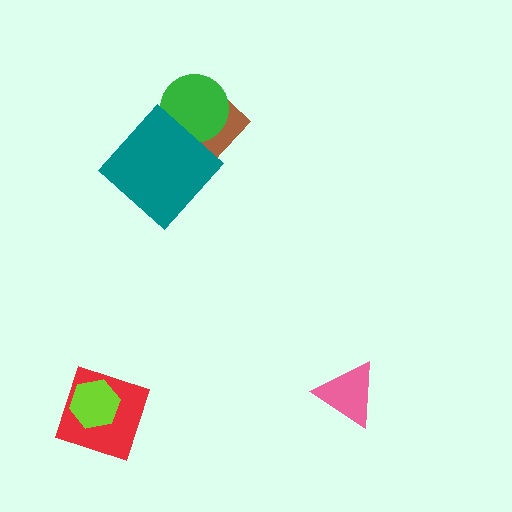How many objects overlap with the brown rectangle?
2 objects overlap with the brown rectangle.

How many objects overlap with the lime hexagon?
1 object overlaps with the lime hexagon.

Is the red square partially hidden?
Yes, it is partially covered by another shape.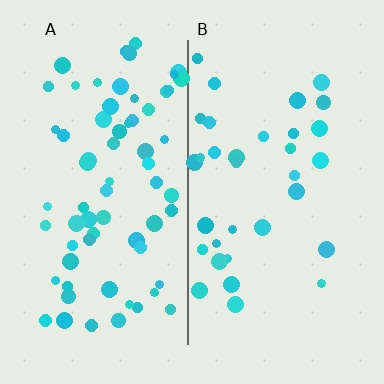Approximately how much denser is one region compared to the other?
Approximately 2.1× — region A over region B.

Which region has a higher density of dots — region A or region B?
A (the left).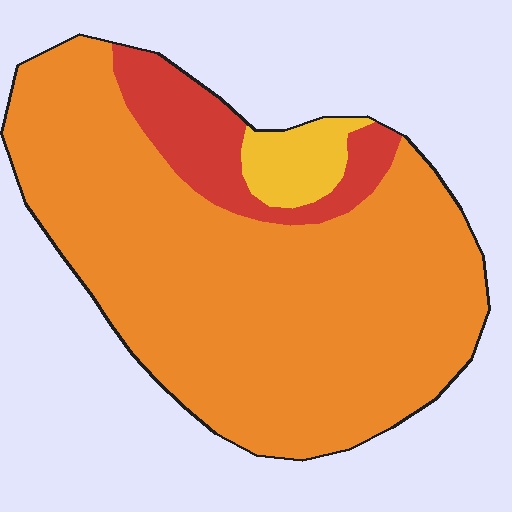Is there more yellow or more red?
Red.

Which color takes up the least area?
Yellow, at roughly 5%.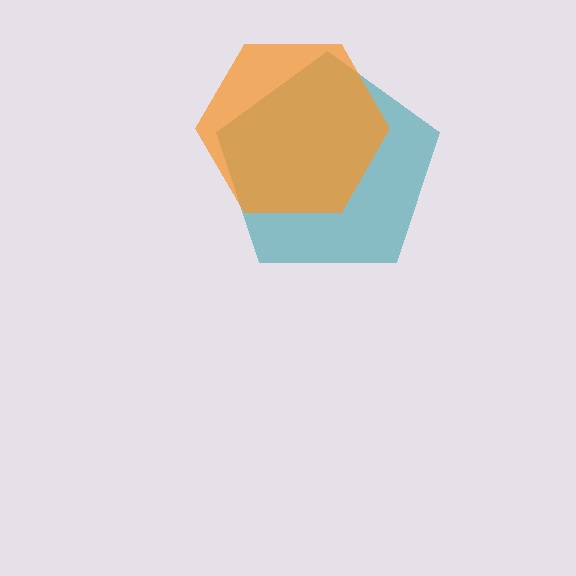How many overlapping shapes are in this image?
There are 2 overlapping shapes in the image.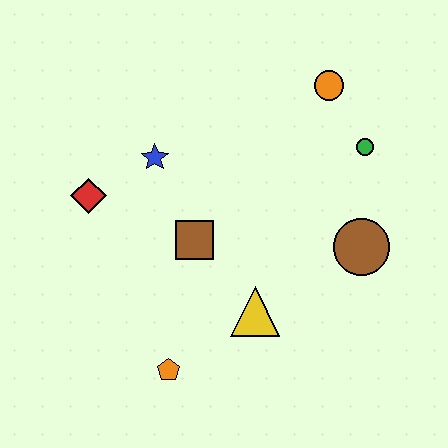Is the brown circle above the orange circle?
No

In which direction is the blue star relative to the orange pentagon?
The blue star is above the orange pentagon.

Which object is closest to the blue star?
The red diamond is closest to the blue star.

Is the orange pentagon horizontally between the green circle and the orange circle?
No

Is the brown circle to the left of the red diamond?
No